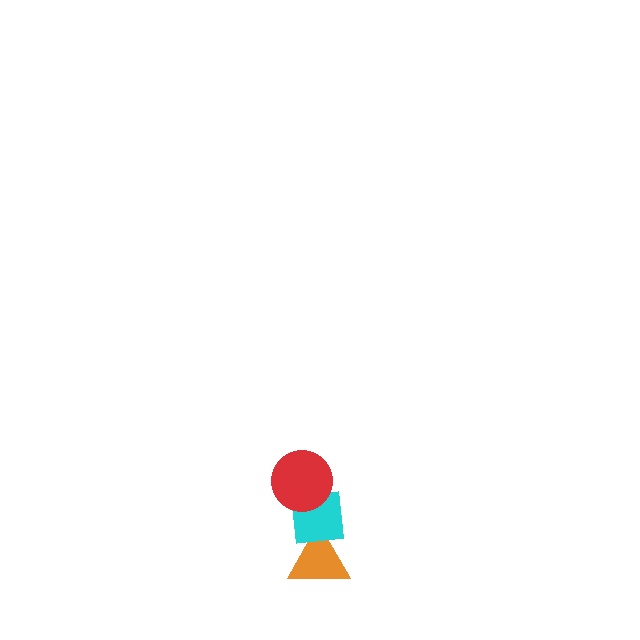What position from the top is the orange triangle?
The orange triangle is 3rd from the top.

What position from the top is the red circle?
The red circle is 1st from the top.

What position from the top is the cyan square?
The cyan square is 2nd from the top.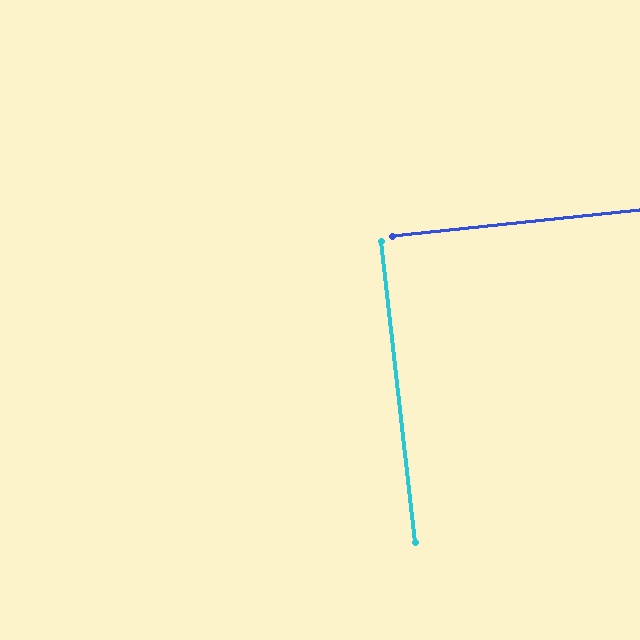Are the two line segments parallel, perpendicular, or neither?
Perpendicular — they meet at approximately 89°.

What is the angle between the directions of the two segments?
Approximately 89 degrees.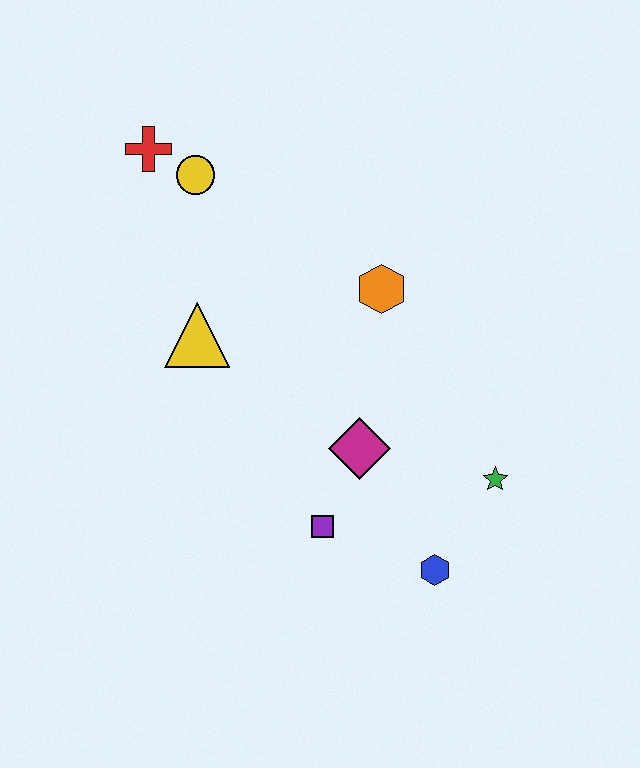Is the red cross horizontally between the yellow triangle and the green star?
No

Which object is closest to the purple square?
The magenta diamond is closest to the purple square.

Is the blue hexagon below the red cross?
Yes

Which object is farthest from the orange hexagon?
The blue hexagon is farthest from the orange hexagon.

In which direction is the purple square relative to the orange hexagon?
The purple square is below the orange hexagon.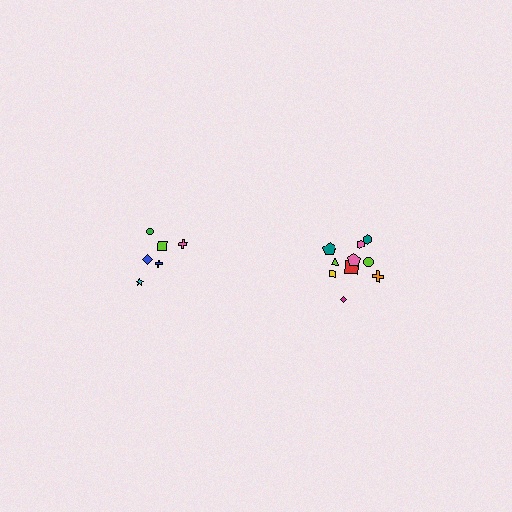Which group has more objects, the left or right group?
The right group.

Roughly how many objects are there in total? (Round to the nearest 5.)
Roughly 15 objects in total.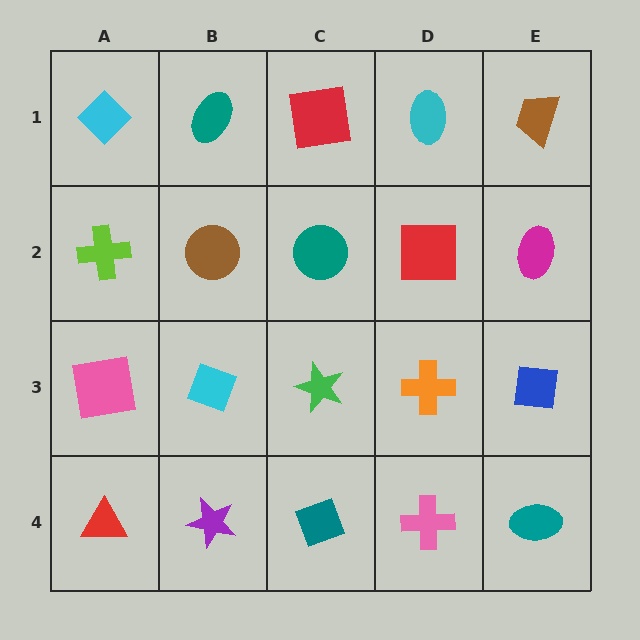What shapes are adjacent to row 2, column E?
A brown trapezoid (row 1, column E), a blue square (row 3, column E), a red square (row 2, column D).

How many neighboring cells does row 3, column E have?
3.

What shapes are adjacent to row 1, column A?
A lime cross (row 2, column A), a teal ellipse (row 1, column B).